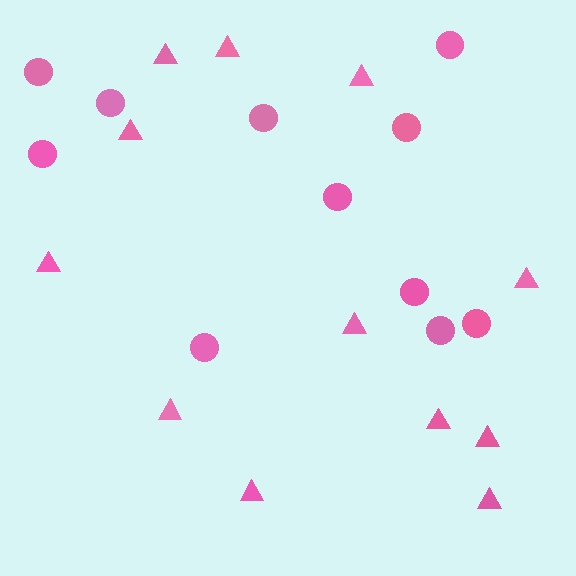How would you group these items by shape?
There are 2 groups: one group of triangles (12) and one group of circles (11).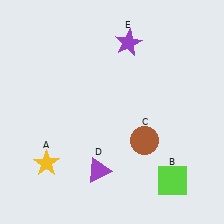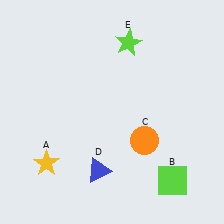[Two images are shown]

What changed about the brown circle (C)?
In Image 1, C is brown. In Image 2, it changed to orange.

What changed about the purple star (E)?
In Image 1, E is purple. In Image 2, it changed to lime.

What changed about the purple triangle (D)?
In Image 1, D is purple. In Image 2, it changed to blue.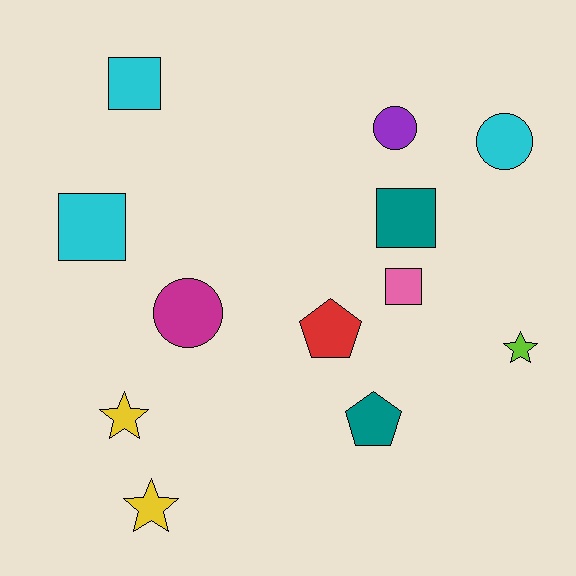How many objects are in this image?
There are 12 objects.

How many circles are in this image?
There are 3 circles.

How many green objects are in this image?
There are no green objects.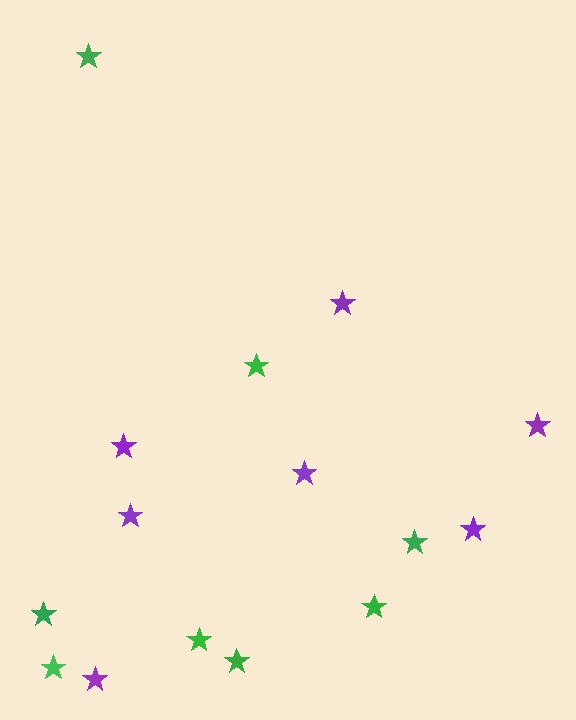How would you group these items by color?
There are 2 groups: one group of purple stars (7) and one group of green stars (8).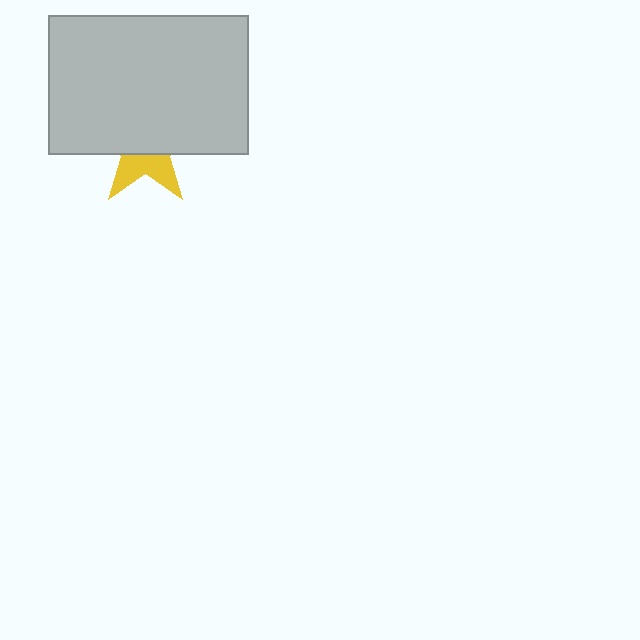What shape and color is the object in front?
The object in front is a light gray rectangle.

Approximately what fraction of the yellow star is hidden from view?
Roughly 64% of the yellow star is hidden behind the light gray rectangle.